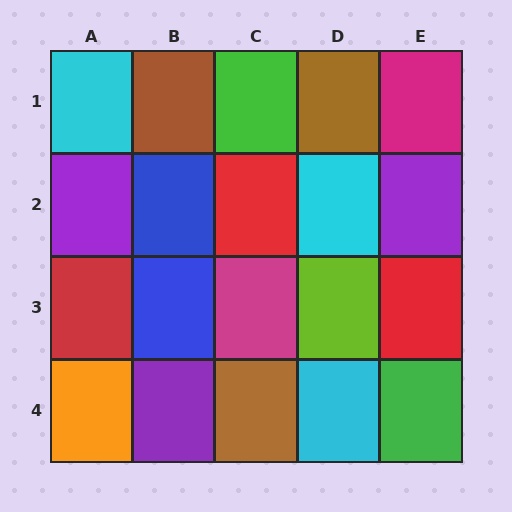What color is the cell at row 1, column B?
Brown.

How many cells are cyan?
3 cells are cyan.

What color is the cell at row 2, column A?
Purple.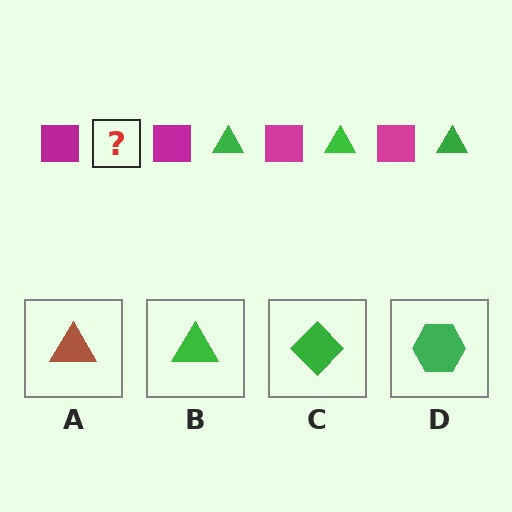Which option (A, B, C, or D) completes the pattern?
B.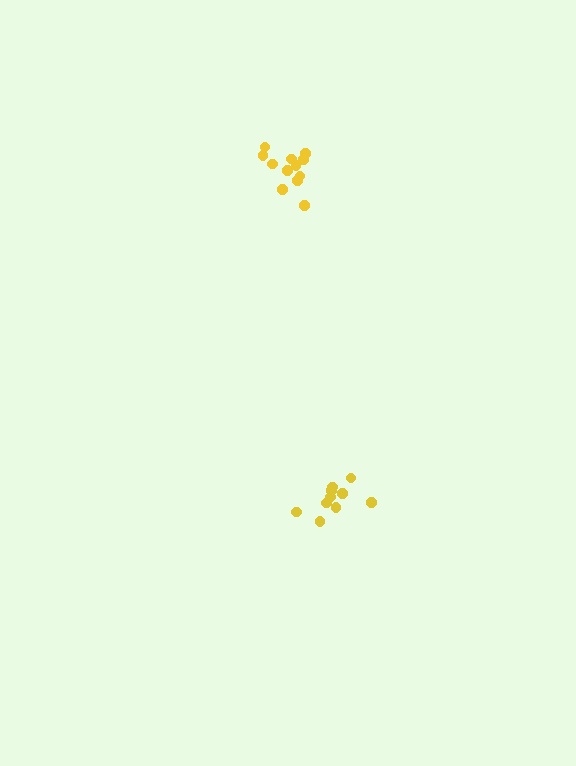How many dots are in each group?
Group 1: 10 dots, Group 2: 12 dots (22 total).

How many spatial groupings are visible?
There are 2 spatial groupings.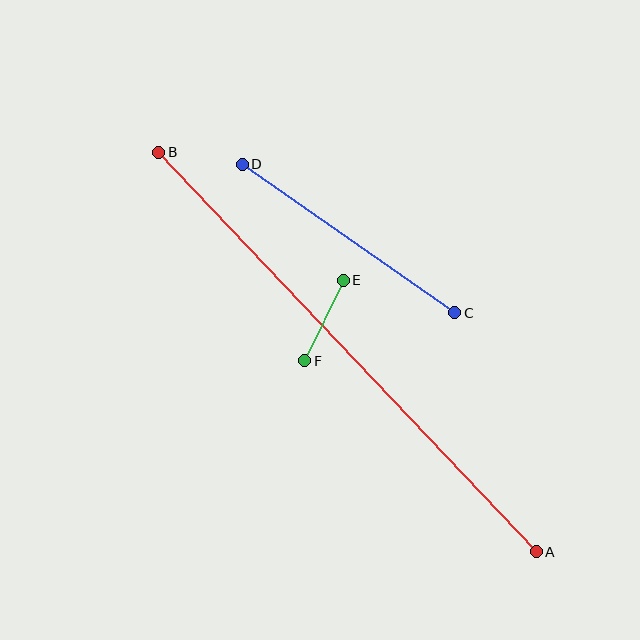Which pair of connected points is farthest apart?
Points A and B are farthest apart.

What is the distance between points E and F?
The distance is approximately 89 pixels.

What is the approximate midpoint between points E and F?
The midpoint is at approximately (324, 320) pixels.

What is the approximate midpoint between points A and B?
The midpoint is at approximately (348, 352) pixels.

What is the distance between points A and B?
The distance is approximately 549 pixels.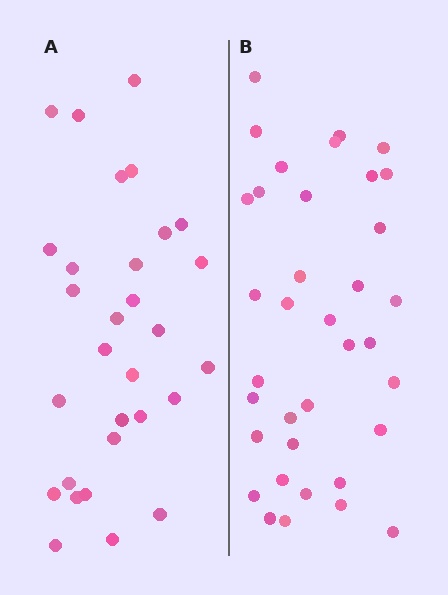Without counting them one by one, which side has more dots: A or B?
Region B (the right region) has more dots.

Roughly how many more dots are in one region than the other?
Region B has about 6 more dots than region A.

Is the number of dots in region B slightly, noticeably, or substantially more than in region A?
Region B has only slightly more — the two regions are fairly close. The ratio is roughly 1.2 to 1.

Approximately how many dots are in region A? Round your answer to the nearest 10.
About 30 dots.